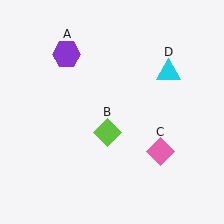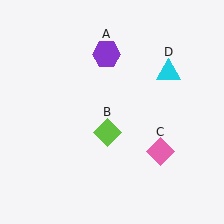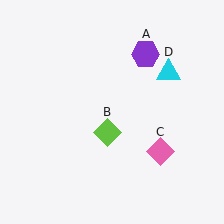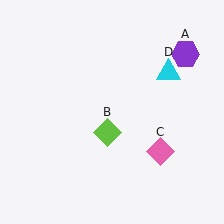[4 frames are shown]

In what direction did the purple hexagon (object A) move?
The purple hexagon (object A) moved right.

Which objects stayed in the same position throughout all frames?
Lime diamond (object B) and pink diamond (object C) and cyan triangle (object D) remained stationary.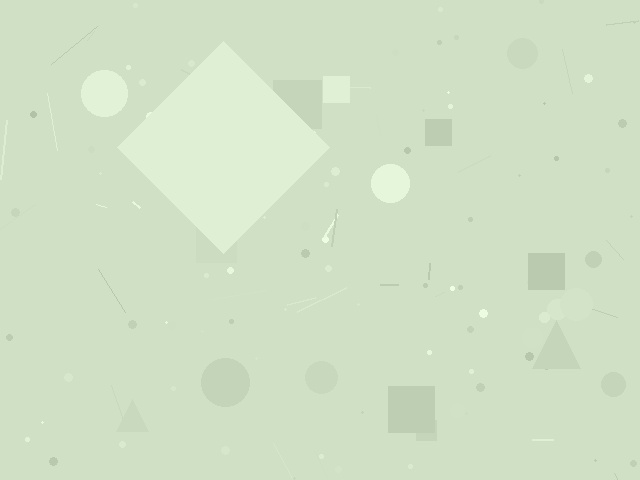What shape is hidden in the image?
A diamond is hidden in the image.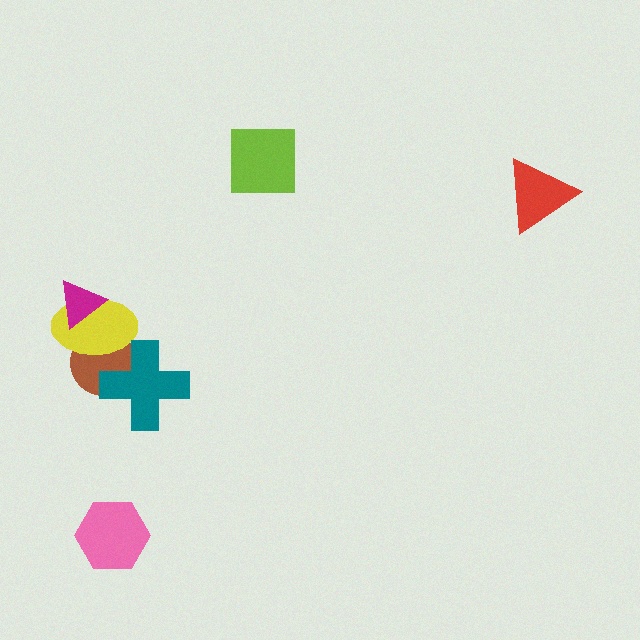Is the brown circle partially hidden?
Yes, it is partially covered by another shape.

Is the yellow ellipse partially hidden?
Yes, it is partially covered by another shape.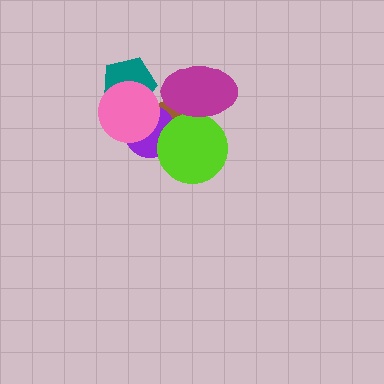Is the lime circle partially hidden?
Yes, it is partially covered by another shape.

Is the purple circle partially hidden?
Yes, it is partially covered by another shape.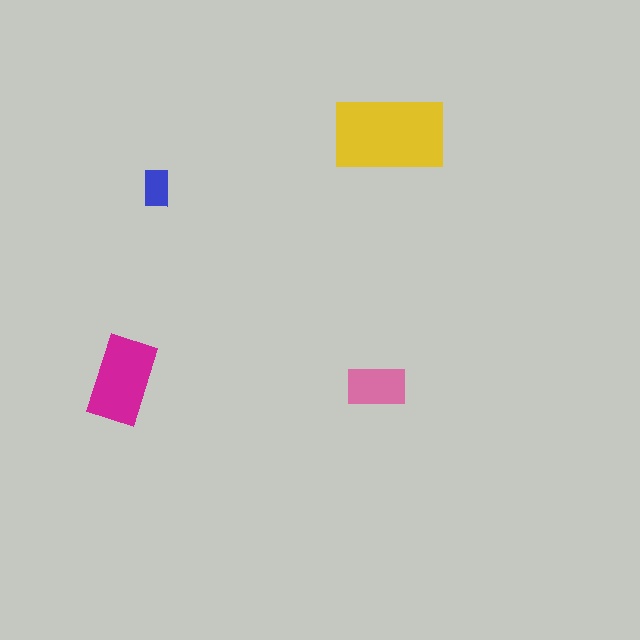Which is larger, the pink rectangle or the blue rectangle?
The pink one.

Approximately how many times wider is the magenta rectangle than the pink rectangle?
About 1.5 times wider.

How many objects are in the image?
There are 4 objects in the image.